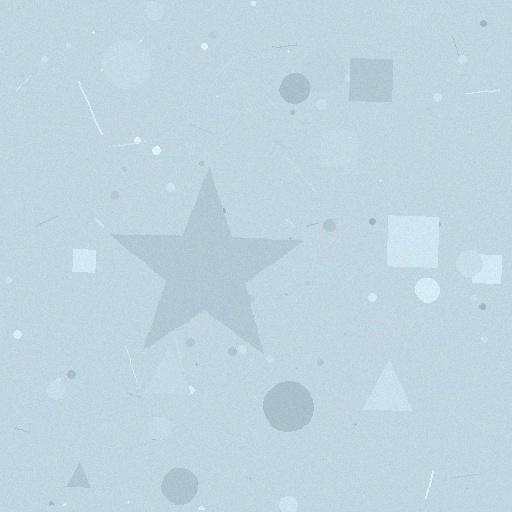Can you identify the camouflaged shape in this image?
The camouflaged shape is a star.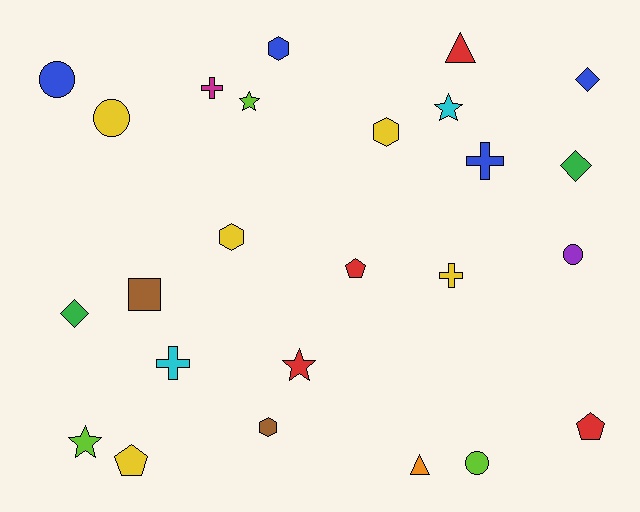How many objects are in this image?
There are 25 objects.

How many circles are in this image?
There are 4 circles.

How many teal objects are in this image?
There are no teal objects.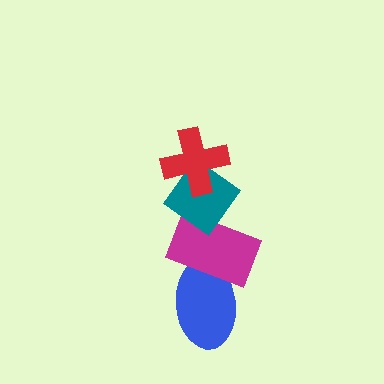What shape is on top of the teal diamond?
The red cross is on top of the teal diamond.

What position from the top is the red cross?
The red cross is 1st from the top.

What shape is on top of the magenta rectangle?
The teal diamond is on top of the magenta rectangle.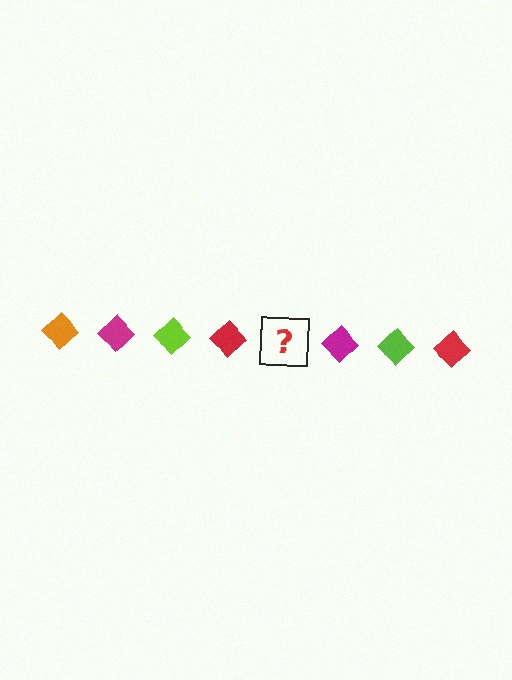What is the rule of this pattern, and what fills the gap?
The rule is that the pattern cycles through orange, magenta, lime, red diamonds. The gap should be filled with an orange diamond.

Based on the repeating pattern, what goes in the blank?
The blank should be an orange diamond.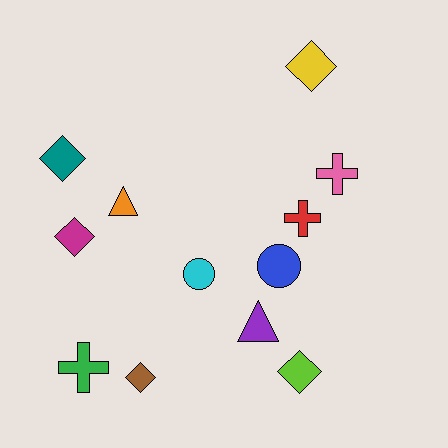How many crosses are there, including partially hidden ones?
There are 3 crosses.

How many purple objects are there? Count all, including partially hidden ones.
There is 1 purple object.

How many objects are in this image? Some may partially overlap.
There are 12 objects.